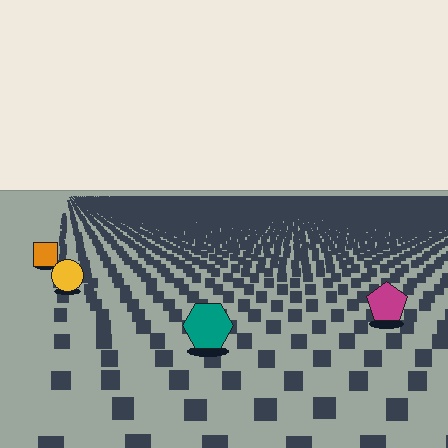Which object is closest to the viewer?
The teal hexagon is closest. The texture marks near it are larger and more spread out.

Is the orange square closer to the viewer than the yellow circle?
No. The yellow circle is closer — you can tell from the texture gradient: the ground texture is coarser near it.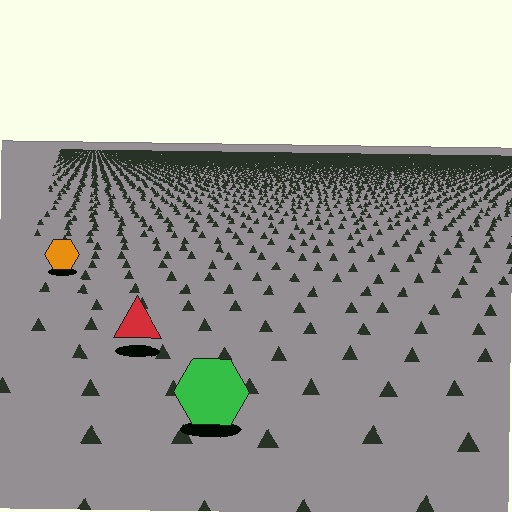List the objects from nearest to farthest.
From nearest to farthest: the green hexagon, the red triangle, the orange hexagon.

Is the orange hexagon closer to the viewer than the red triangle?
No. The red triangle is closer — you can tell from the texture gradient: the ground texture is coarser near it.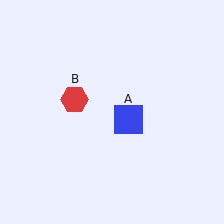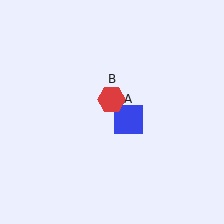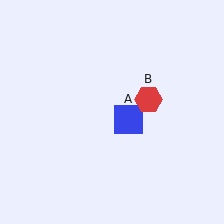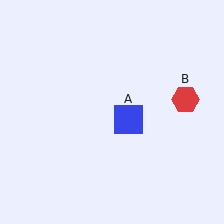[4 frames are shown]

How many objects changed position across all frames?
1 object changed position: red hexagon (object B).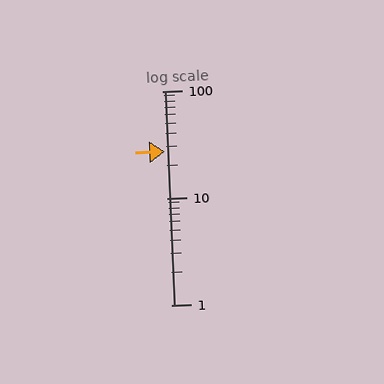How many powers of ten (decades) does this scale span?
The scale spans 2 decades, from 1 to 100.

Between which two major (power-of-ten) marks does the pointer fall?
The pointer is between 10 and 100.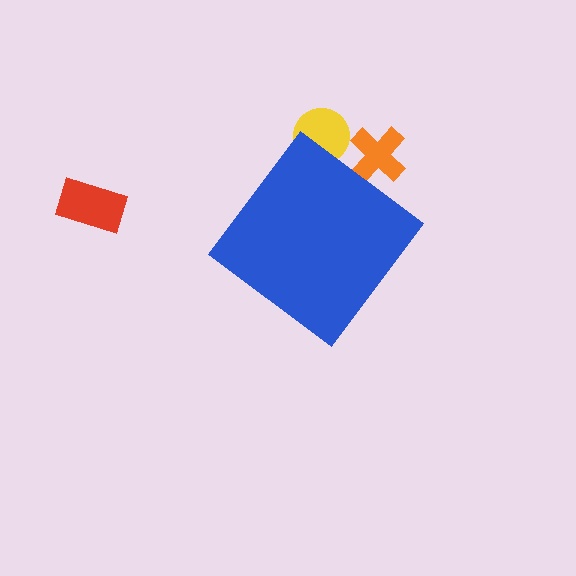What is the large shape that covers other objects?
A blue diamond.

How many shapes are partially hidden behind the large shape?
2 shapes are partially hidden.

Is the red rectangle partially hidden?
No, the red rectangle is fully visible.